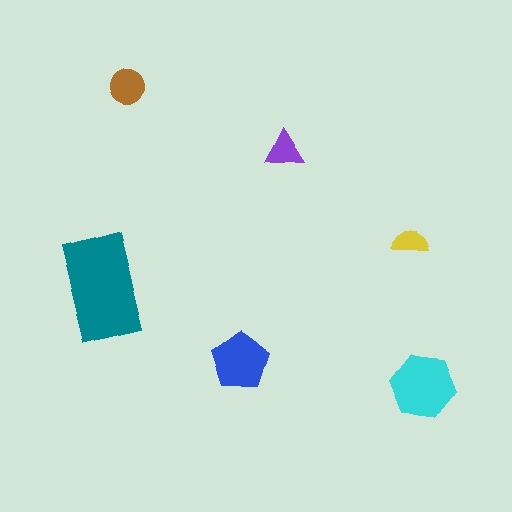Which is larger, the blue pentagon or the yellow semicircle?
The blue pentagon.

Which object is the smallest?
The yellow semicircle.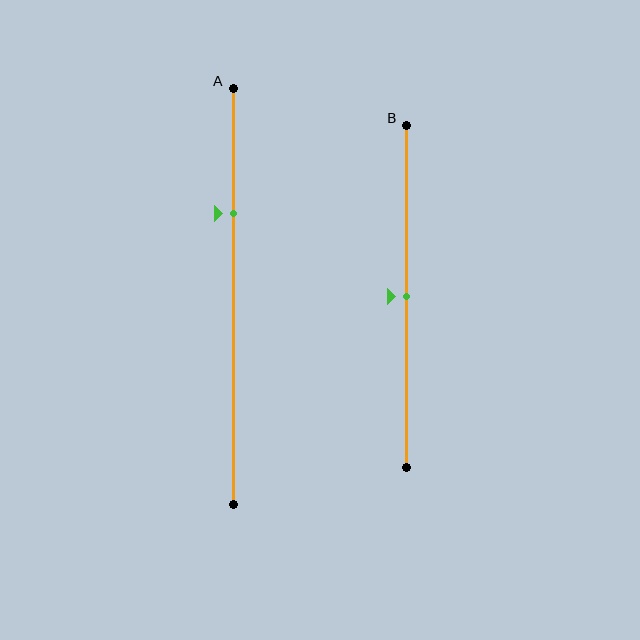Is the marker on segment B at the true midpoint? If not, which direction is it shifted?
Yes, the marker on segment B is at the true midpoint.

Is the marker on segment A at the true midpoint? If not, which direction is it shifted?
No, the marker on segment A is shifted upward by about 20% of the segment length.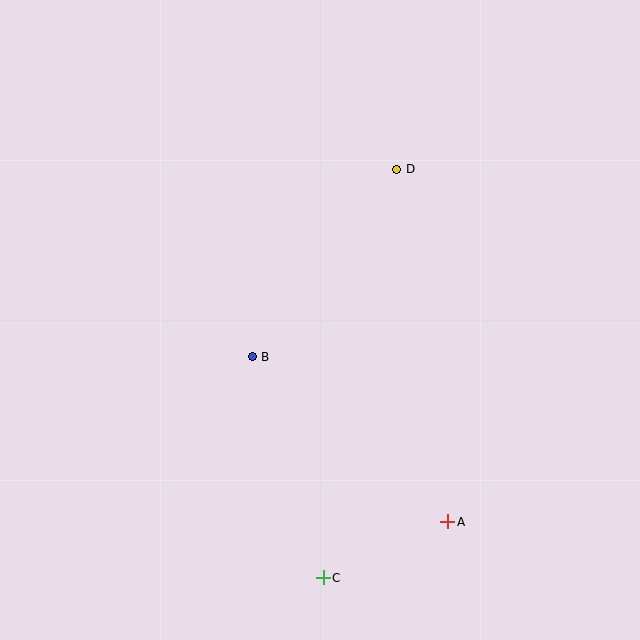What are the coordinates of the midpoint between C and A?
The midpoint between C and A is at (386, 550).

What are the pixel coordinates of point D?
Point D is at (397, 169).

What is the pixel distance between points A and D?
The distance between A and D is 356 pixels.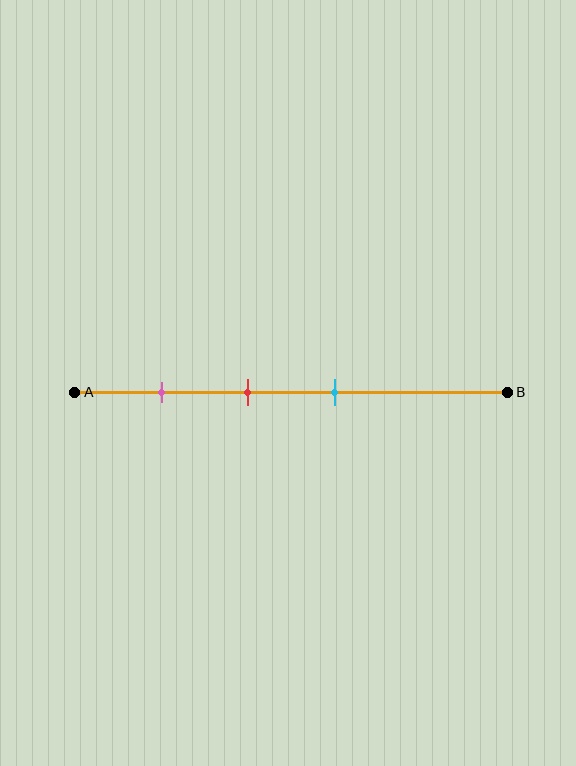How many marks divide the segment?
There are 3 marks dividing the segment.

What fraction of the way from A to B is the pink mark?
The pink mark is approximately 20% (0.2) of the way from A to B.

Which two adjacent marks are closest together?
The red and cyan marks are the closest adjacent pair.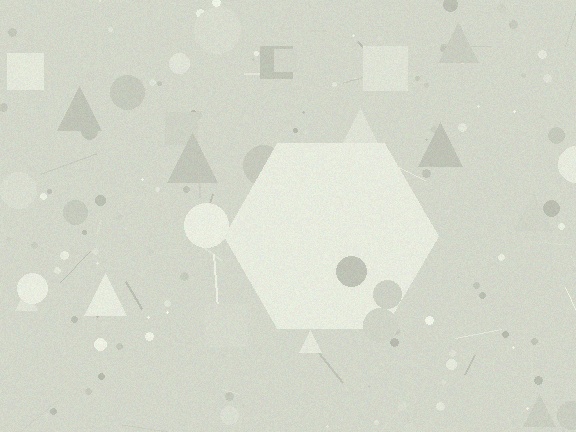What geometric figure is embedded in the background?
A hexagon is embedded in the background.